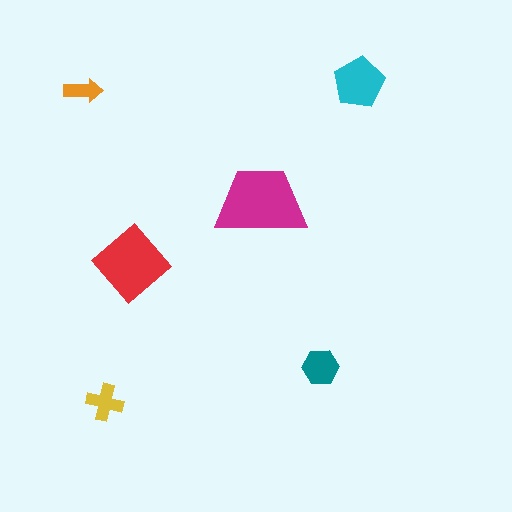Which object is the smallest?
The orange arrow.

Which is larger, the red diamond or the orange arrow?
The red diamond.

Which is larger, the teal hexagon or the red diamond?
The red diamond.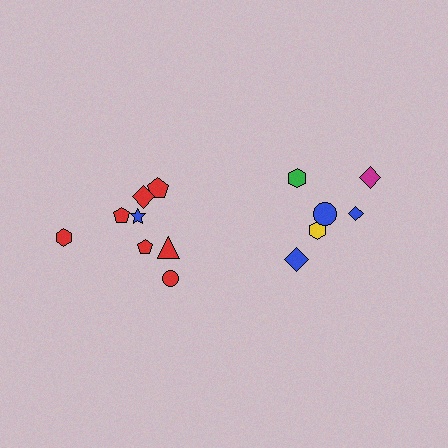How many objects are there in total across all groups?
There are 14 objects.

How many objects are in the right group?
There are 6 objects.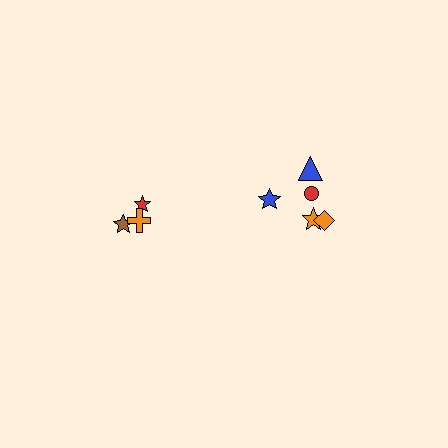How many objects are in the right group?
There are 5 objects.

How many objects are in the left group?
There are 3 objects.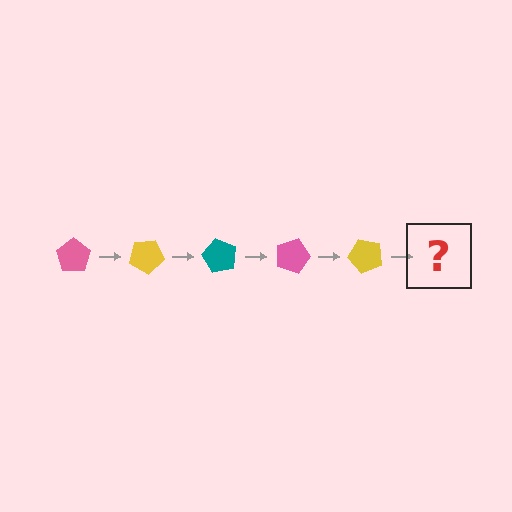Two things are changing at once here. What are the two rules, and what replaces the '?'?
The two rules are that it rotates 30 degrees each step and the color cycles through pink, yellow, and teal. The '?' should be a teal pentagon, rotated 150 degrees from the start.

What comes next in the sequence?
The next element should be a teal pentagon, rotated 150 degrees from the start.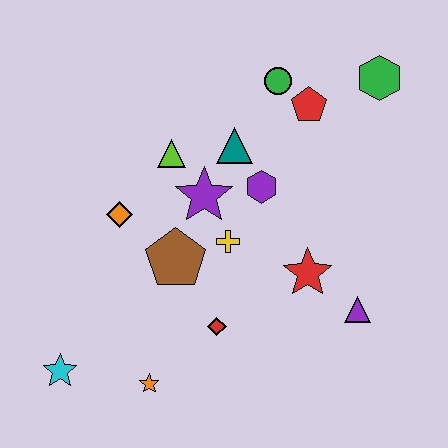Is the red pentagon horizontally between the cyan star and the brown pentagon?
No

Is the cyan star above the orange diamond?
No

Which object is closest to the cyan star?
The orange star is closest to the cyan star.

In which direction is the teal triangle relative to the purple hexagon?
The teal triangle is above the purple hexagon.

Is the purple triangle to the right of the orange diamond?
Yes